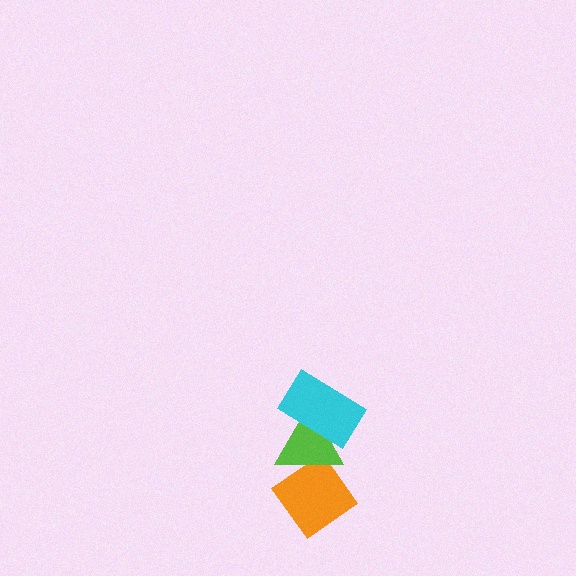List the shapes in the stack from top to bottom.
From top to bottom: the cyan rectangle, the lime triangle, the orange diamond.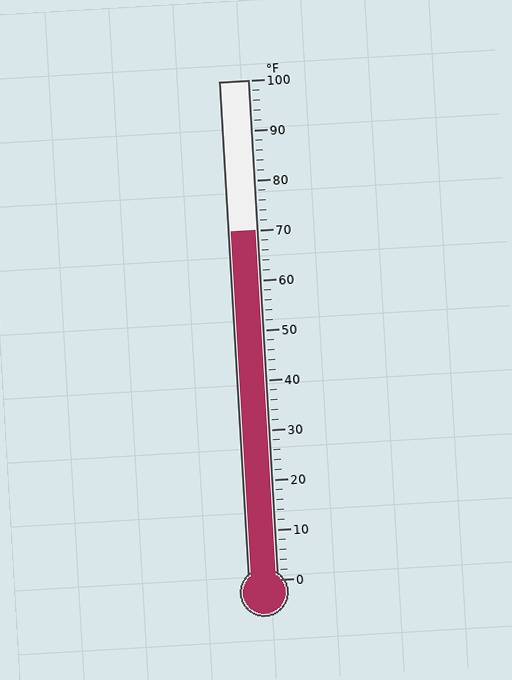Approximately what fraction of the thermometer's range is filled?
The thermometer is filled to approximately 70% of its range.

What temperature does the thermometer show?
The thermometer shows approximately 70°F.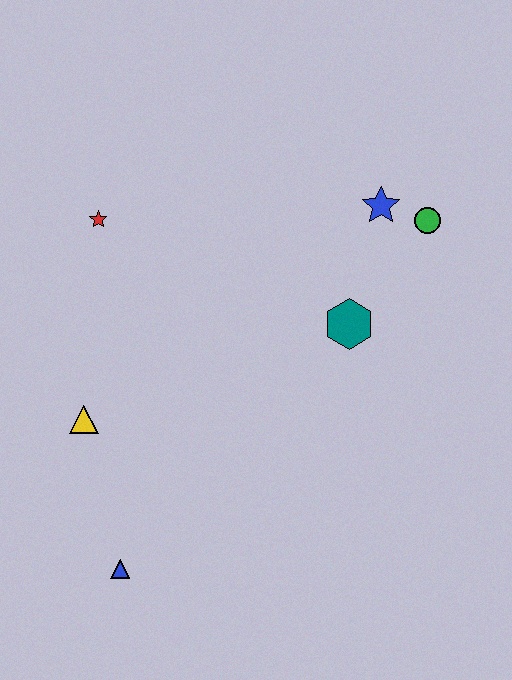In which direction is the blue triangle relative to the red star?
The blue triangle is below the red star.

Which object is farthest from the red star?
The blue triangle is farthest from the red star.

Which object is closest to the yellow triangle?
The blue triangle is closest to the yellow triangle.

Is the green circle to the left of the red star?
No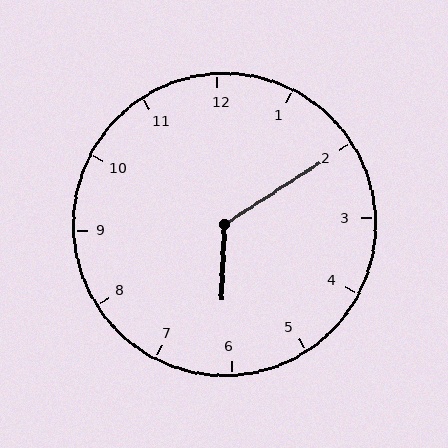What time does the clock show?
6:10.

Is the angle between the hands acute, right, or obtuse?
It is obtuse.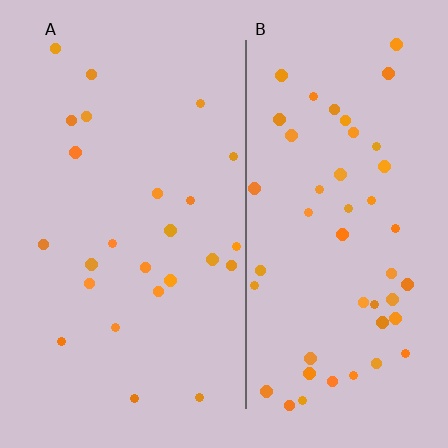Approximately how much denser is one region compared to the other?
Approximately 2.0× — region B over region A.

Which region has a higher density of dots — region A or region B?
B (the right).